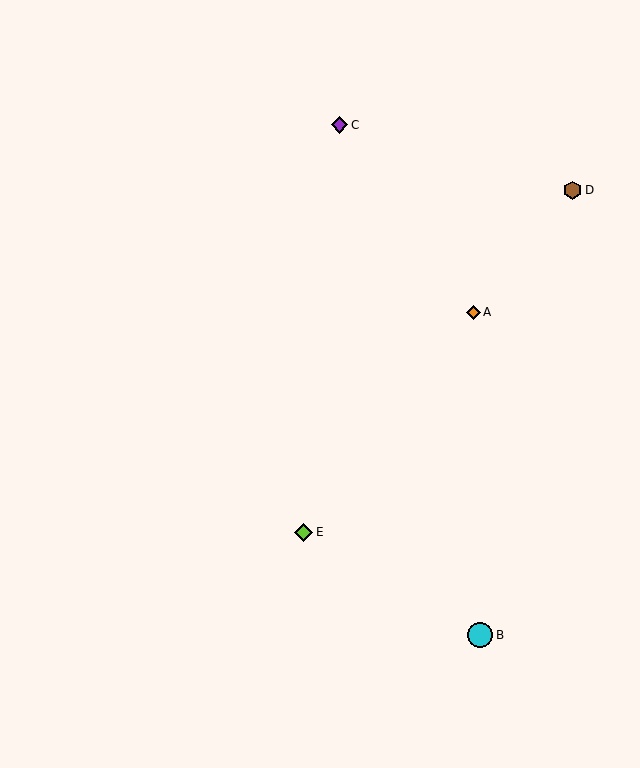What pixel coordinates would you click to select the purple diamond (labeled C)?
Click at (339, 125) to select the purple diamond C.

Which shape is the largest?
The cyan circle (labeled B) is the largest.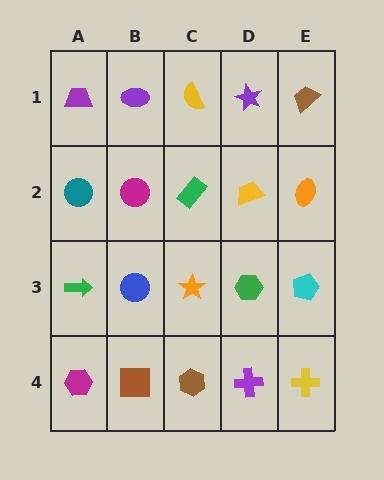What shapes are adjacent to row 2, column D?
A purple star (row 1, column D), a green hexagon (row 3, column D), a green rectangle (row 2, column C), an orange ellipse (row 2, column E).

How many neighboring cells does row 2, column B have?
4.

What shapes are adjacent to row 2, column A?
A purple trapezoid (row 1, column A), a green arrow (row 3, column A), a magenta circle (row 2, column B).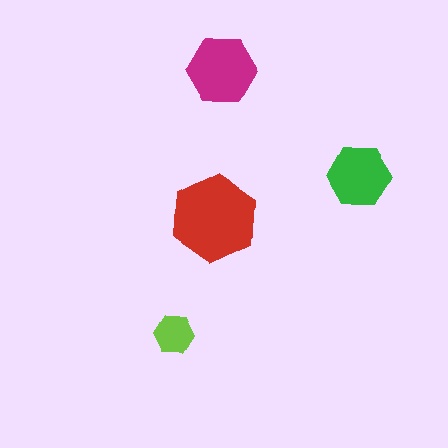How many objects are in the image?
There are 4 objects in the image.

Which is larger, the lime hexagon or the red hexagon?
The red one.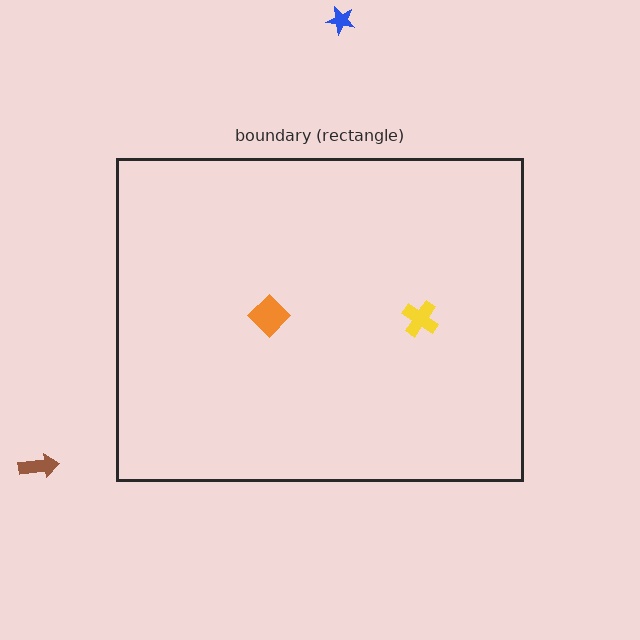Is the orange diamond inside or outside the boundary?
Inside.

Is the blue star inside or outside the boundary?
Outside.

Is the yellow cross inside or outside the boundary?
Inside.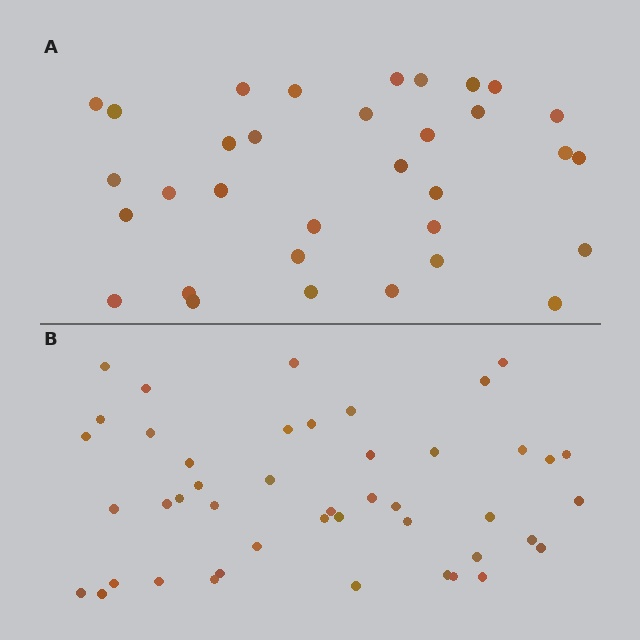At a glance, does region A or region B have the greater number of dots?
Region B (the bottom region) has more dots.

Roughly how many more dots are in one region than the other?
Region B has roughly 12 or so more dots than region A.